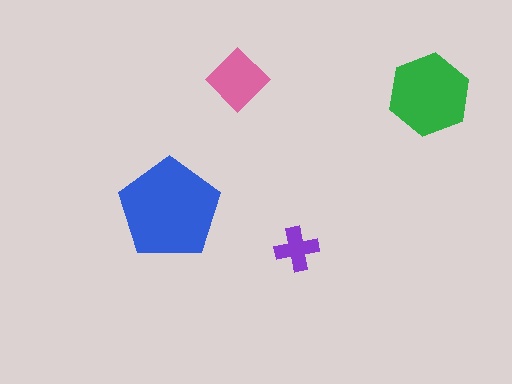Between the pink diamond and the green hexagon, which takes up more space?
The green hexagon.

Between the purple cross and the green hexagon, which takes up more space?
The green hexagon.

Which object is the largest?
The blue pentagon.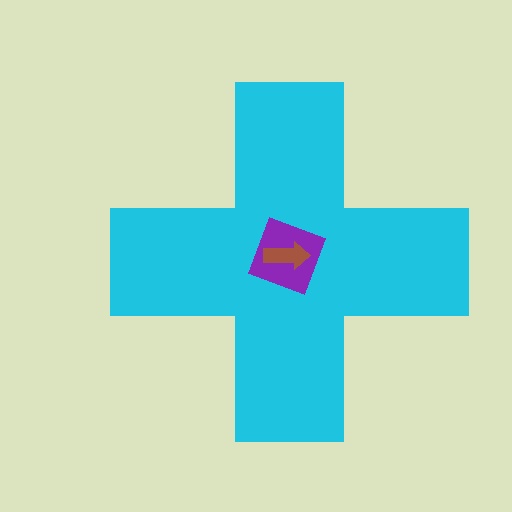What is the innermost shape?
The brown arrow.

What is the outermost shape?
The cyan cross.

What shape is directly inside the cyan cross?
The purple square.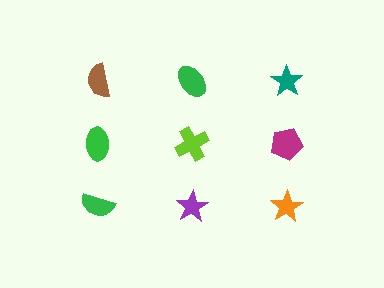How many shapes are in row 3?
3 shapes.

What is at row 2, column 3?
A magenta pentagon.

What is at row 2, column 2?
A lime cross.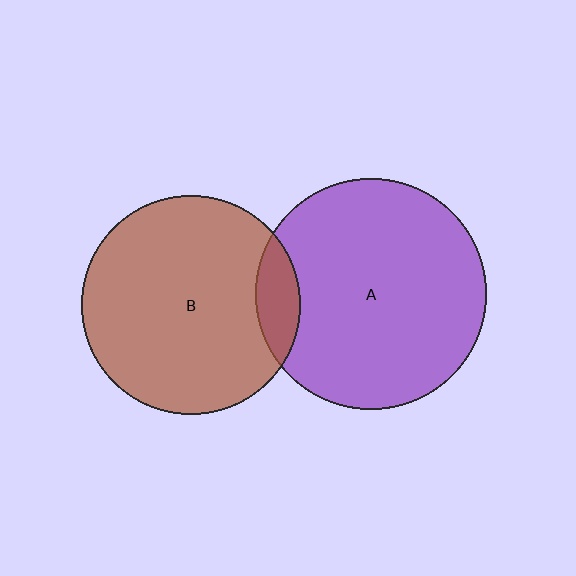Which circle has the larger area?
Circle A (purple).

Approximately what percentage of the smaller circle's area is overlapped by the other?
Approximately 10%.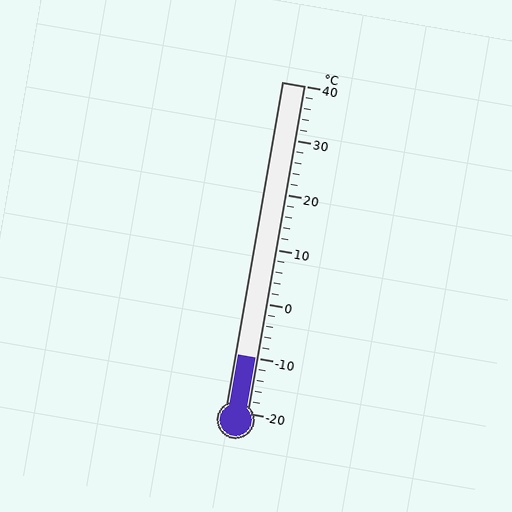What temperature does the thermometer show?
The thermometer shows approximately -10°C.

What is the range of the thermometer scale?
The thermometer scale ranges from -20°C to 40°C.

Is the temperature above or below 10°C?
The temperature is below 10°C.